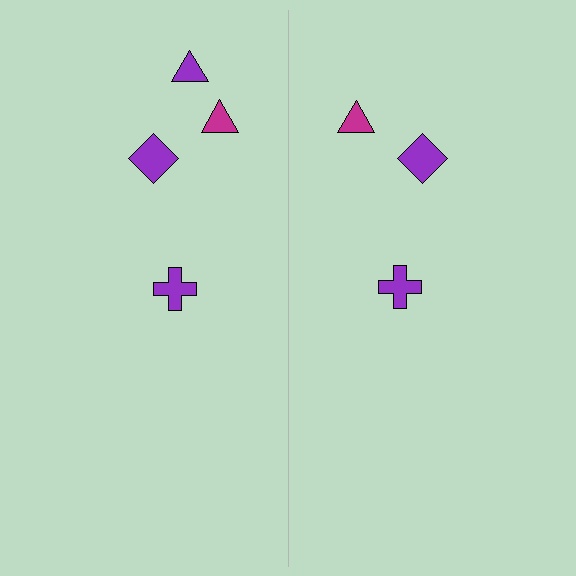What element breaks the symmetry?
A purple triangle is missing from the right side.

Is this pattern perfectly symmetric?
No, the pattern is not perfectly symmetric. A purple triangle is missing from the right side.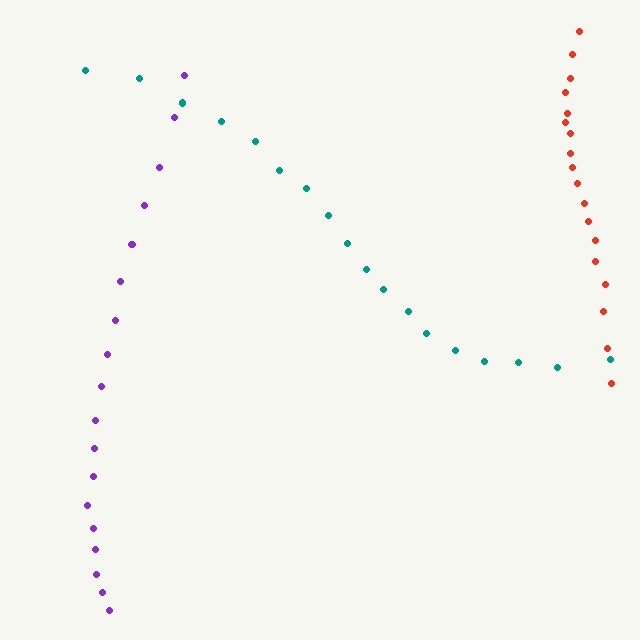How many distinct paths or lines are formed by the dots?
There are 3 distinct paths.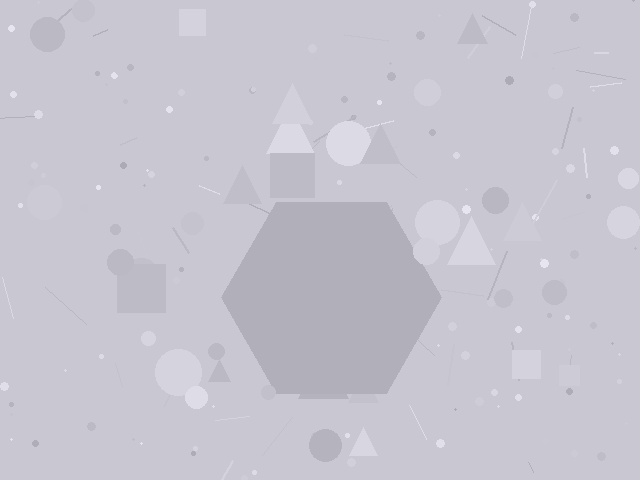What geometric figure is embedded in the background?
A hexagon is embedded in the background.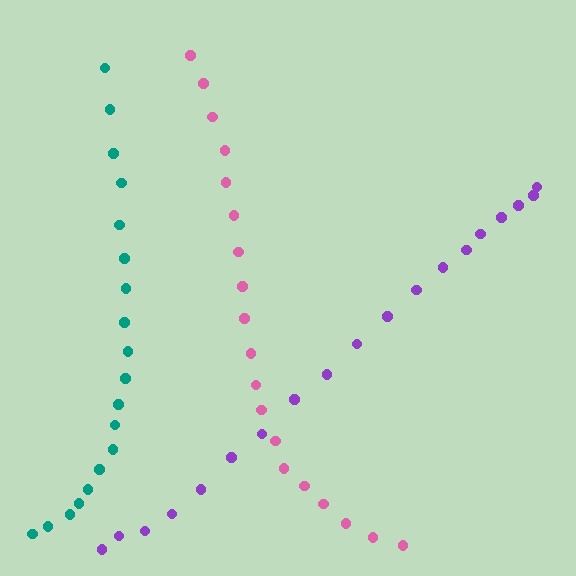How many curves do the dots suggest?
There are 3 distinct paths.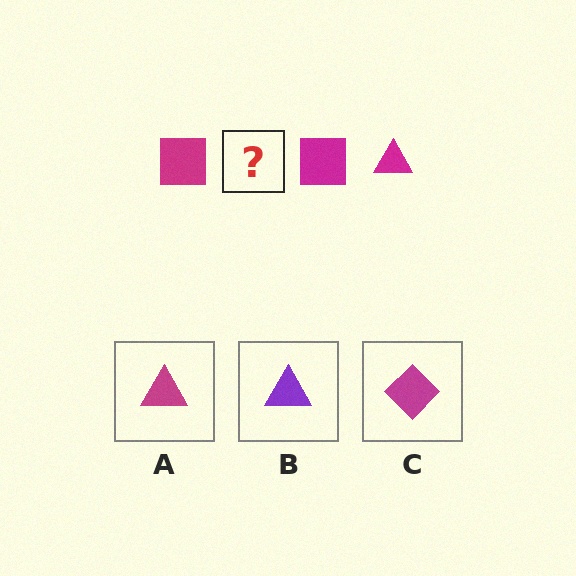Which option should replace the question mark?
Option A.